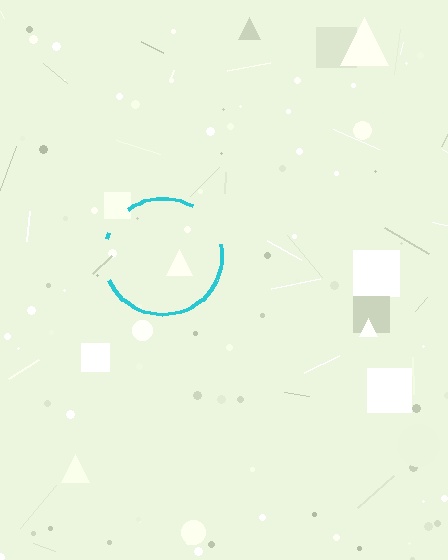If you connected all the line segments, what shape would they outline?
They would outline a circle.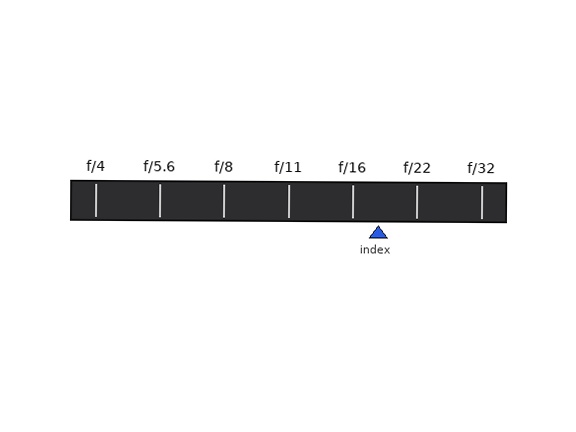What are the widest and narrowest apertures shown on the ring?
The widest aperture shown is f/4 and the narrowest is f/32.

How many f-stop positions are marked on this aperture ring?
There are 7 f-stop positions marked.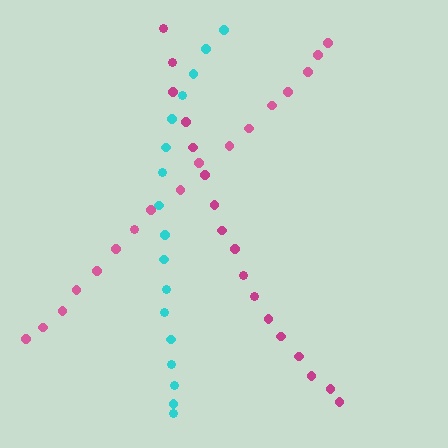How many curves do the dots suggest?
There are 3 distinct paths.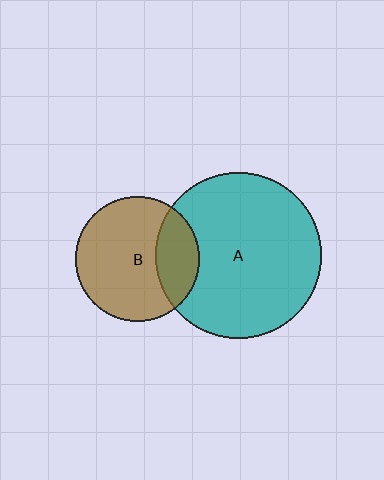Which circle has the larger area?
Circle A (teal).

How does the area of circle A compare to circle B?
Approximately 1.8 times.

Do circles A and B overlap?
Yes.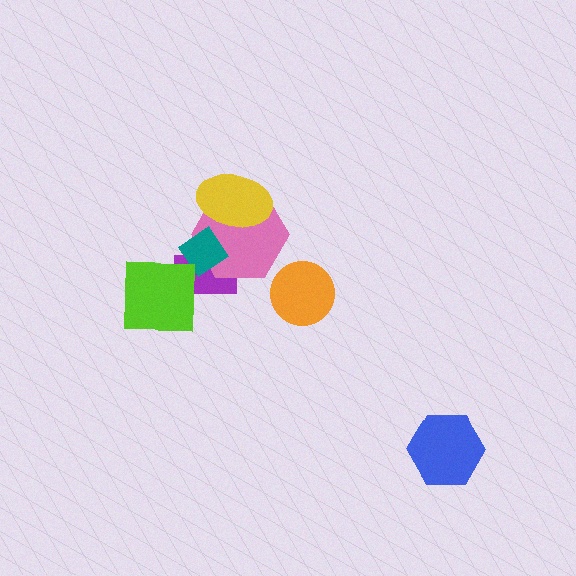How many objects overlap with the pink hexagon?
3 objects overlap with the pink hexagon.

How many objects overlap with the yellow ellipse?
1 object overlaps with the yellow ellipse.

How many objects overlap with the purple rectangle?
3 objects overlap with the purple rectangle.